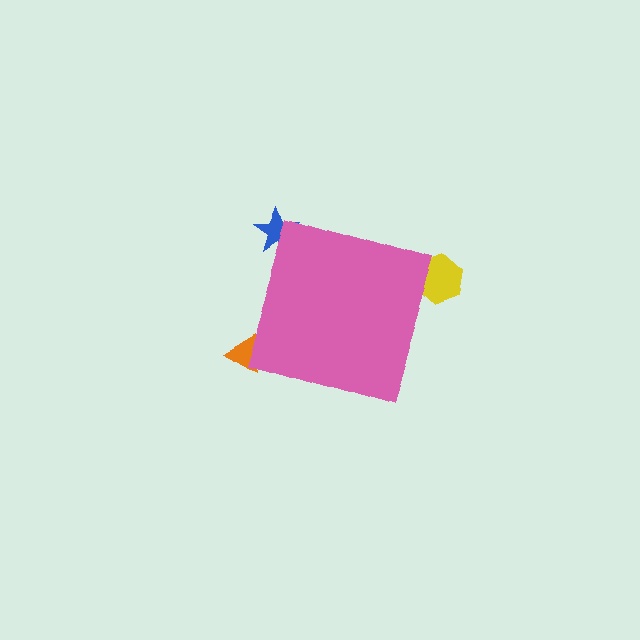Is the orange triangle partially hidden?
Yes, the orange triangle is partially hidden behind the pink diamond.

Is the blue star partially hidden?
Yes, the blue star is partially hidden behind the pink diamond.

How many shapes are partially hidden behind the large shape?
3 shapes are partially hidden.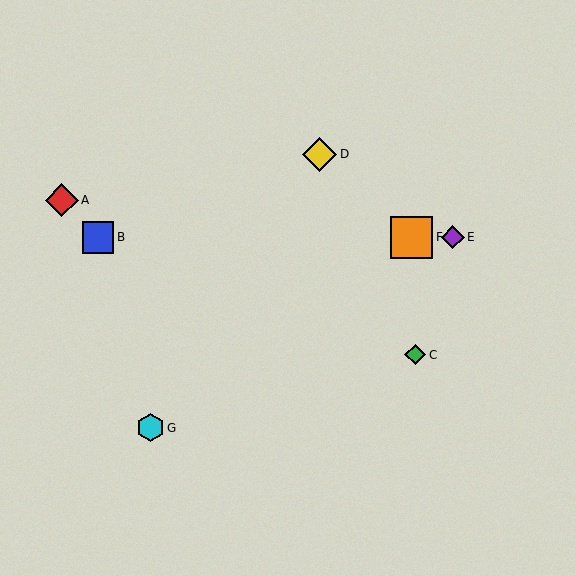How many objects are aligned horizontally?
3 objects (B, E, F) are aligned horizontally.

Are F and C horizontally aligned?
No, F is at y≈237 and C is at y≈355.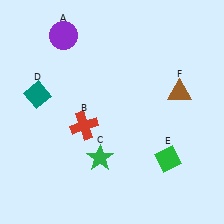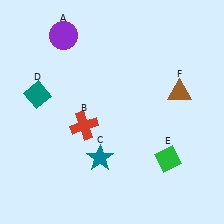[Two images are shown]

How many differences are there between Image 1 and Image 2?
There is 1 difference between the two images.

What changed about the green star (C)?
In Image 1, C is green. In Image 2, it changed to teal.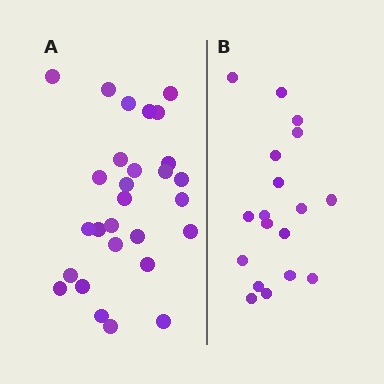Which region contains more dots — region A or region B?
Region A (the left region) has more dots.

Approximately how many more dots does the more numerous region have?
Region A has roughly 10 or so more dots than region B.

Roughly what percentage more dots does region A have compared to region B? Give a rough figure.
About 55% more.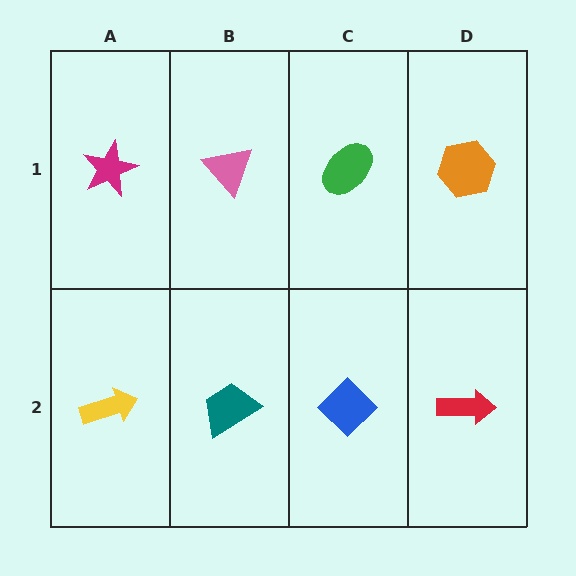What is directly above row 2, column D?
An orange hexagon.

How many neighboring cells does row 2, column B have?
3.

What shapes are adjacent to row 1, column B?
A teal trapezoid (row 2, column B), a magenta star (row 1, column A), a green ellipse (row 1, column C).